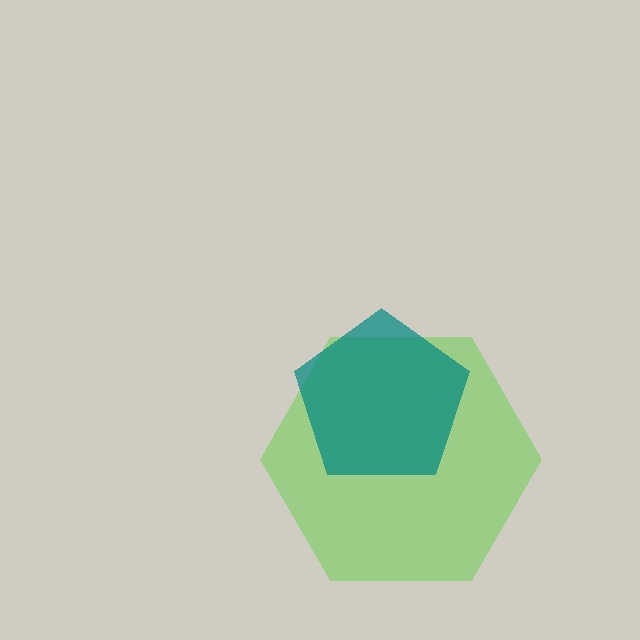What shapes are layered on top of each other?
The layered shapes are: a lime hexagon, a teal pentagon.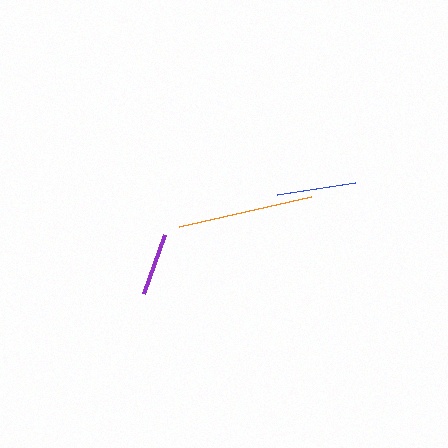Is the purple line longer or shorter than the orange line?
The orange line is longer than the purple line.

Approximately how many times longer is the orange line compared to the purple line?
The orange line is approximately 2.2 times the length of the purple line.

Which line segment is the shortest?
The purple line is the shortest at approximately 62 pixels.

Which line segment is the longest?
The orange line is the longest at approximately 135 pixels.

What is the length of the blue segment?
The blue segment is approximately 79 pixels long.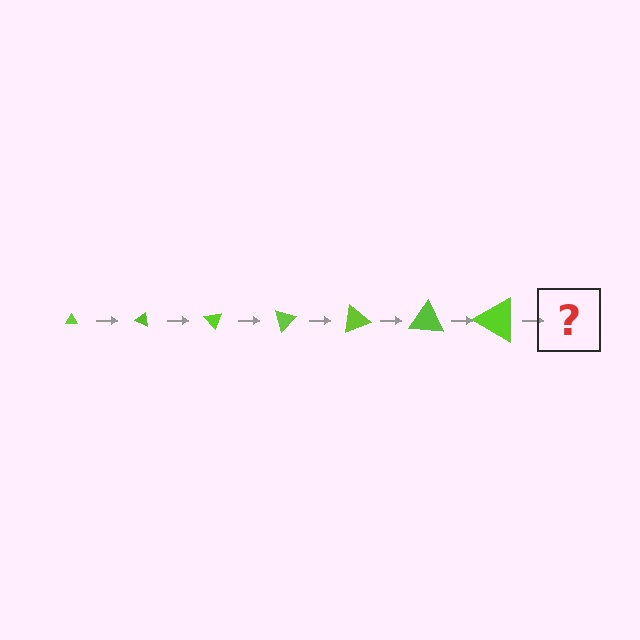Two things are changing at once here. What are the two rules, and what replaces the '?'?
The two rules are that the triangle grows larger each step and it rotates 25 degrees each step. The '?' should be a triangle, larger than the previous one and rotated 175 degrees from the start.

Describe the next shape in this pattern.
It should be a triangle, larger than the previous one and rotated 175 degrees from the start.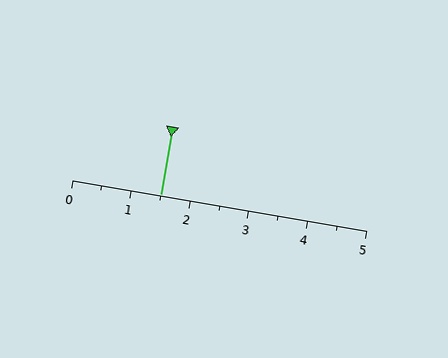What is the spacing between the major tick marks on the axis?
The major ticks are spaced 1 apart.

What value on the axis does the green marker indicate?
The marker indicates approximately 1.5.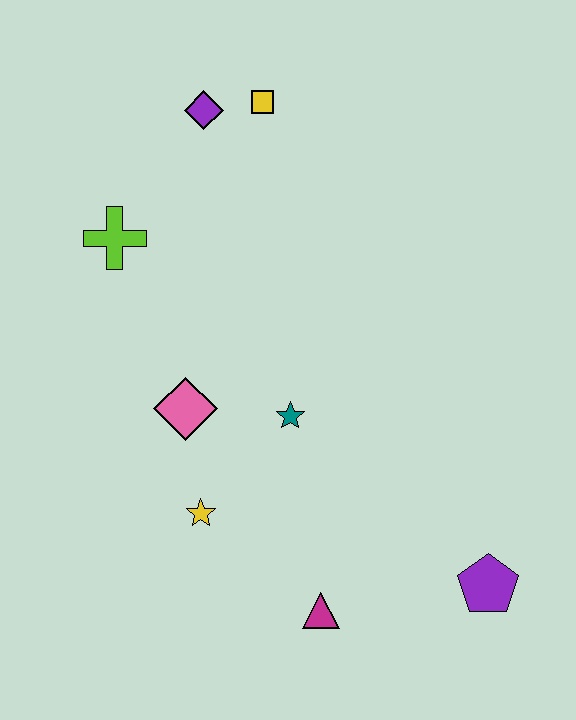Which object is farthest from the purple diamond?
The purple pentagon is farthest from the purple diamond.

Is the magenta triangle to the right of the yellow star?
Yes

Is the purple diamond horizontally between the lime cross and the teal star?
Yes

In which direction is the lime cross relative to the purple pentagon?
The lime cross is to the left of the purple pentagon.